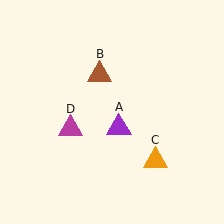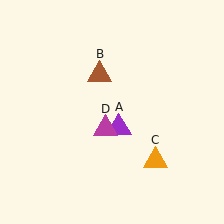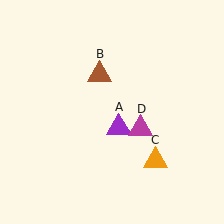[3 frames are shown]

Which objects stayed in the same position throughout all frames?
Purple triangle (object A) and brown triangle (object B) and orange triangle (object C) remained stationary.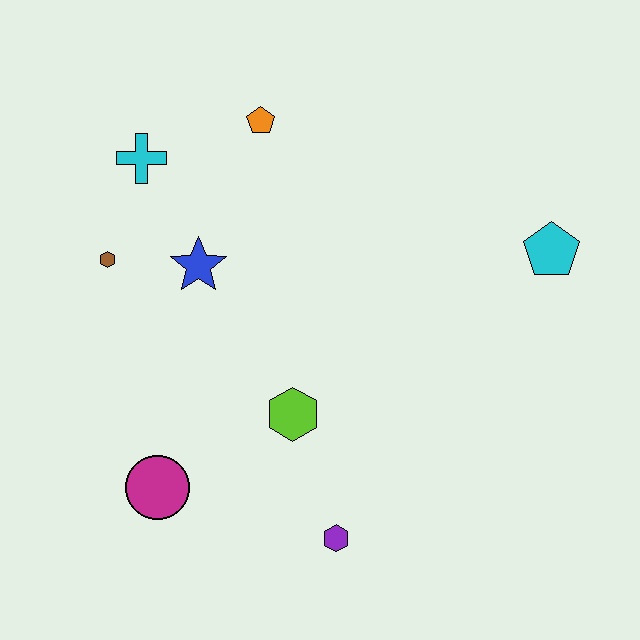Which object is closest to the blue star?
The brown hexagon is closest to the blue star.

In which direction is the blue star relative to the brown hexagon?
The blue star is to the right of the brown hexagon.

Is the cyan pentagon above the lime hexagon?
Yes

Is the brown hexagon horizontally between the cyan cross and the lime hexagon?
No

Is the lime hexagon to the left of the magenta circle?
No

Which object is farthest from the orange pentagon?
The purple hexagon is farthest from the orange pentagon.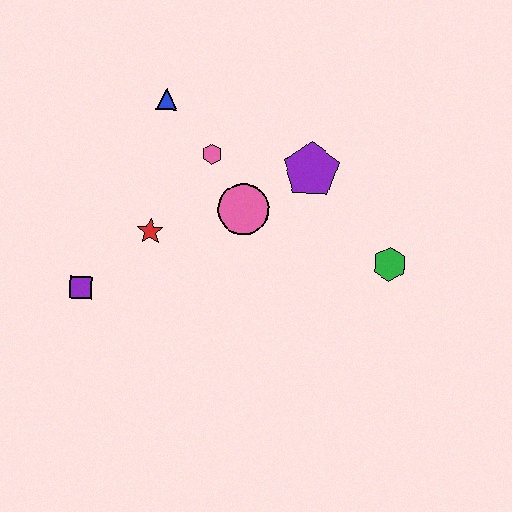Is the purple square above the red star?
No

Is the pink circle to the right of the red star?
Yes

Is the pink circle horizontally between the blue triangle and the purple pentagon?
Yes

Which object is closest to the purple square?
The red star is closest to the purple square.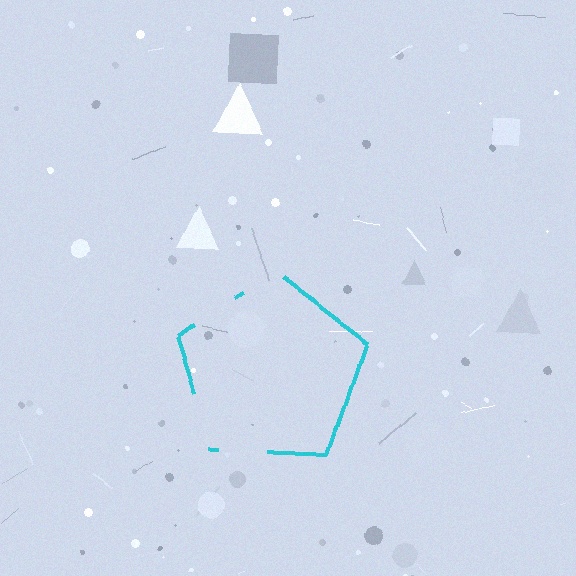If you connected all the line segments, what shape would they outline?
They would outline a pentagon.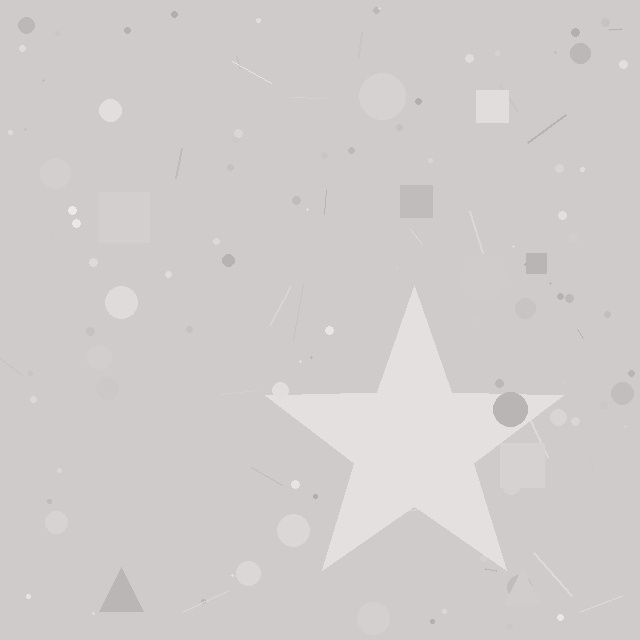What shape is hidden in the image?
A star is hidden in the image.